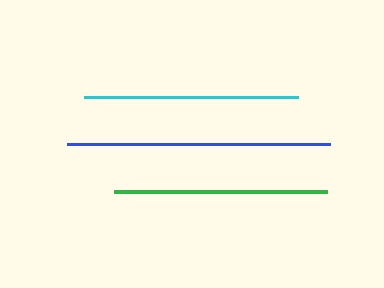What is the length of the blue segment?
The blue segment is approximately 263 pixels long.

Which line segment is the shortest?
The green line is the shortest at approximately 213 pixels.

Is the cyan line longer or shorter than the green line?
The cyan line is longer than the green line.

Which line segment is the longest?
The blue line is the longest at approximately 263 pixels.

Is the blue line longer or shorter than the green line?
The blue line is longer than the green line.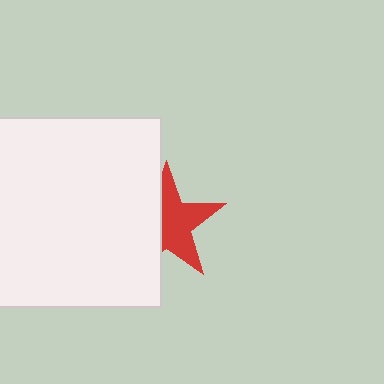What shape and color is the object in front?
The object in front is a white square.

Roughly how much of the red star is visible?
About half of it is visible (roughly 59%).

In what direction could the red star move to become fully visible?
The red star could move right. That would shift it out from behind the white square entirely.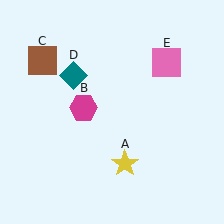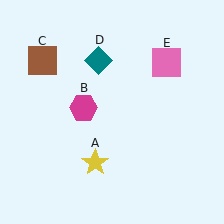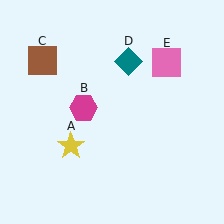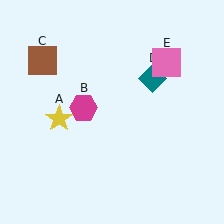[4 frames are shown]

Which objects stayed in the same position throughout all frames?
Magenta hexagon (object B) and brown square (object C) and pink square (object E) remained stationary.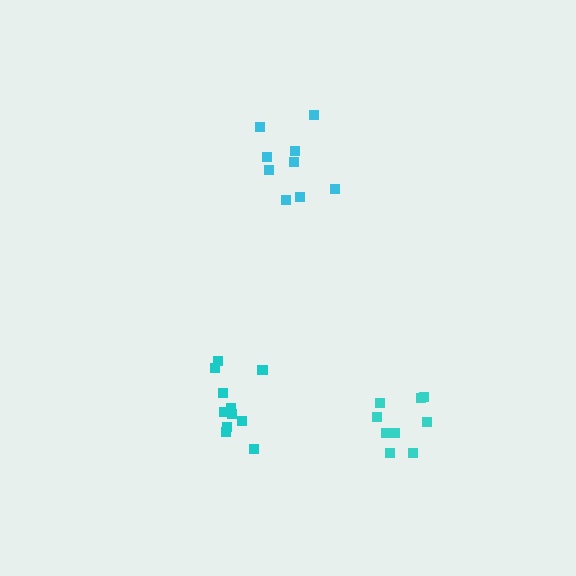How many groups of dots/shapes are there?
There are 3 groups.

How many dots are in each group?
Group 1: 11 dots, Group 2: 9 dots, Group 3: 9 dots (29 total).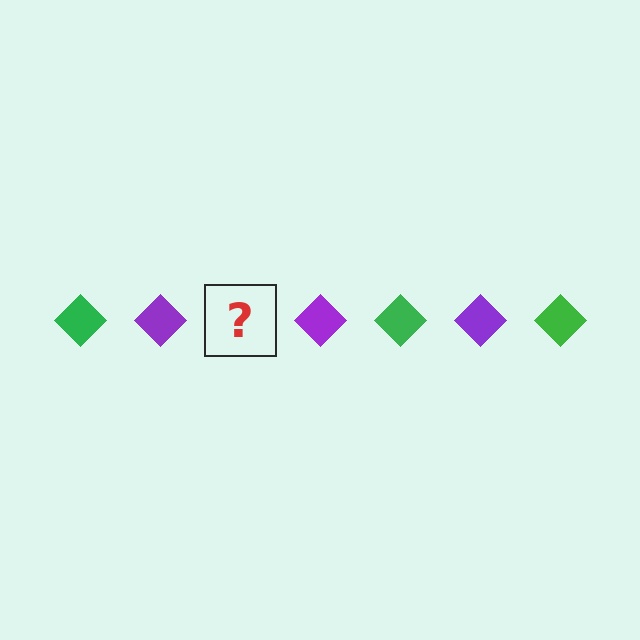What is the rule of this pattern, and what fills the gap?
The rule is that the pattern cycles through green, purple diamonds. The gap should be filled with a green diamond.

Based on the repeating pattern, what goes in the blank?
The blank should be a green diamond.